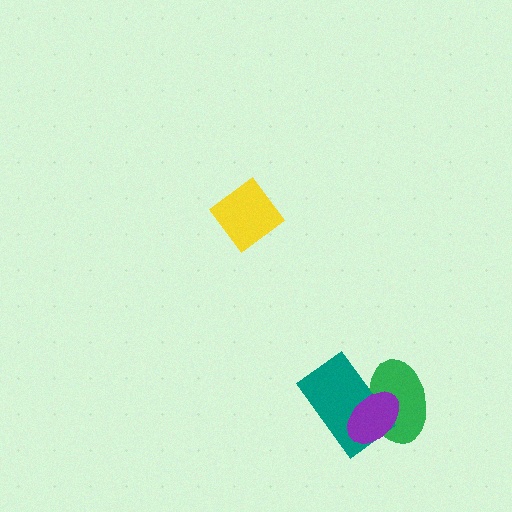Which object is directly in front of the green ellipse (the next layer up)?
The teal rectangle is directly in front of the green ellipse.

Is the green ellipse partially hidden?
Yes, it is partially covered by another shape.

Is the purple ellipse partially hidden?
No, no other shape covers it.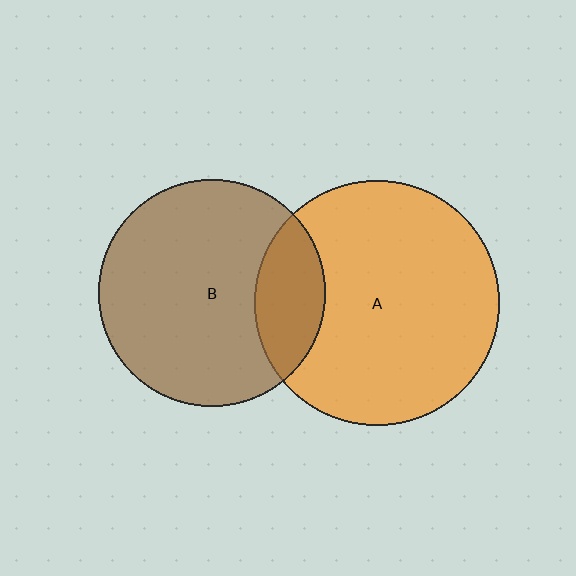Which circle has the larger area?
Circle A (orange).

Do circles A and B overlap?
Yes.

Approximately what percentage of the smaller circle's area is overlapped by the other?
Approximately 20%.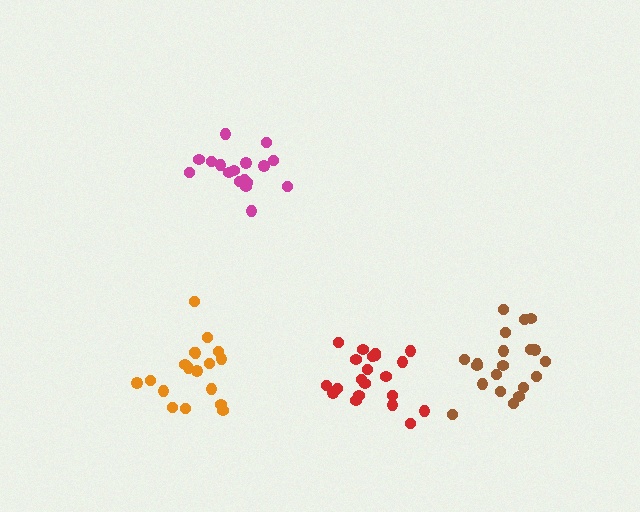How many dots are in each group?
Group 1: 17 dots, Group 2: 21 dots, Group 3: 18 dots, Group 4: 20 dots (76 total).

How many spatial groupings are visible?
There are 4 spatial groupings.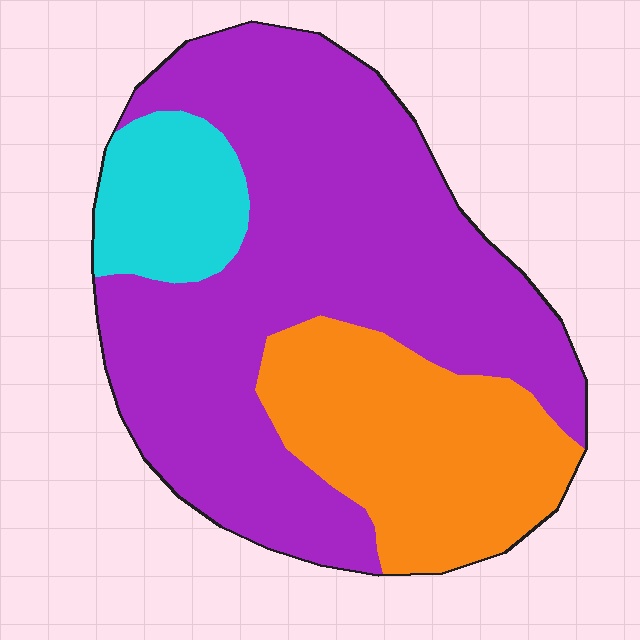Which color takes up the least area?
Cyan, at roughly 10%.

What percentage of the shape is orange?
Orange covers about 25% of the shape.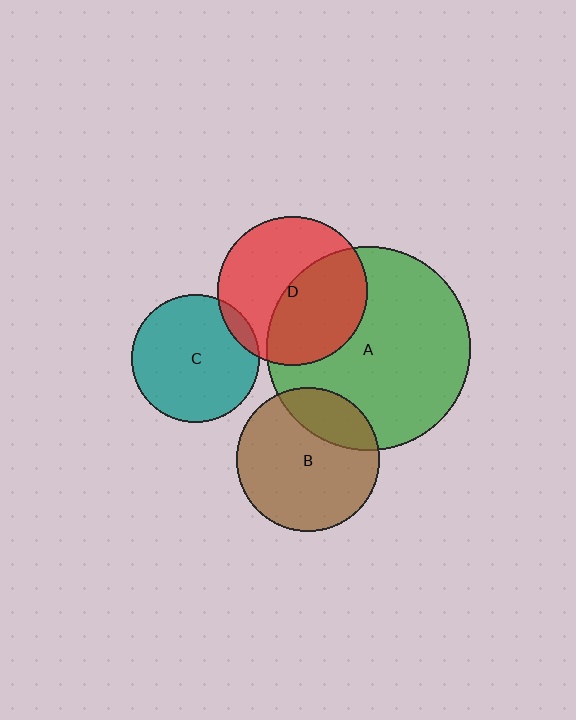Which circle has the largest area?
Circle A (green).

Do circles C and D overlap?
Yes.